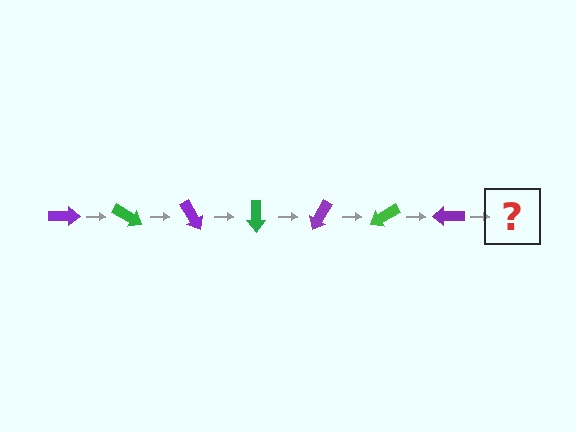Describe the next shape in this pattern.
It should be a green arrow, rotated 210 degrees from the start.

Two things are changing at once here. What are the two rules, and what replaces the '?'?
The two rules are that it rotates 30 degrees each step and the color cycles through purple and green. The '?' should be a green arrow, rotated 210 degrees from the start.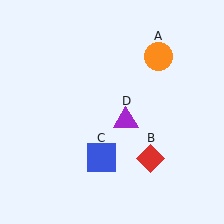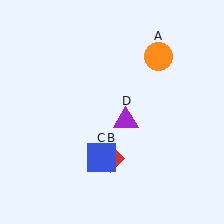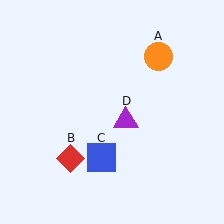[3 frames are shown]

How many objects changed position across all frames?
1 object changed position: red diamond (object B).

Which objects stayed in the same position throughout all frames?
Orange circle (object A) and blue square (object C) and purple triangle (object D) remained stationary.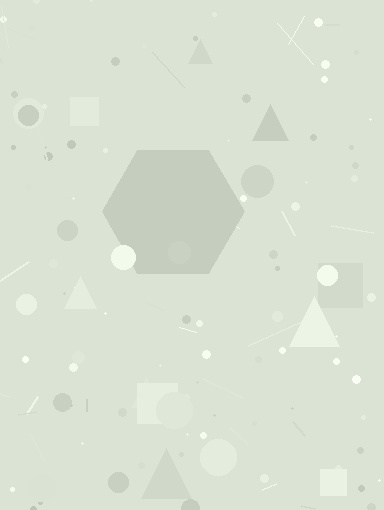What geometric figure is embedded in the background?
A hexagon is embedded in the background.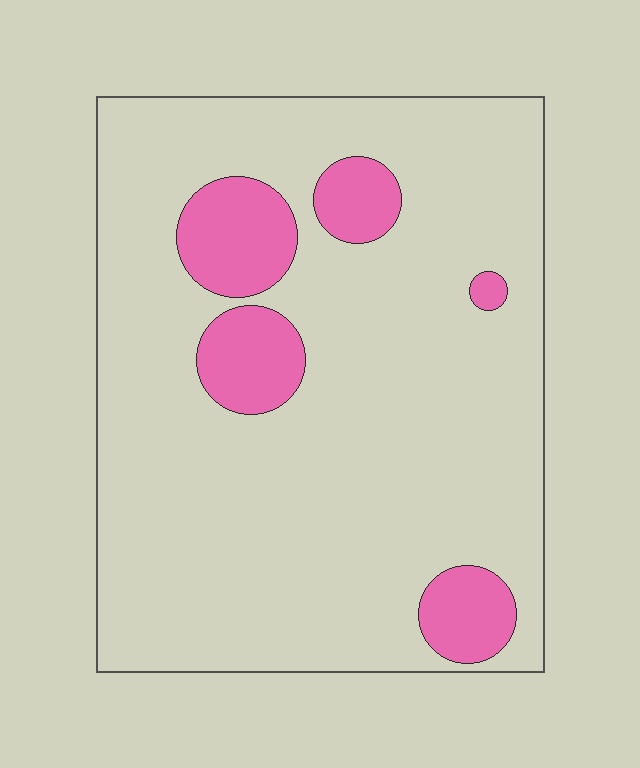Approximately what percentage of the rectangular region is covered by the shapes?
Approximately 15%.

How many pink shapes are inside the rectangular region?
5.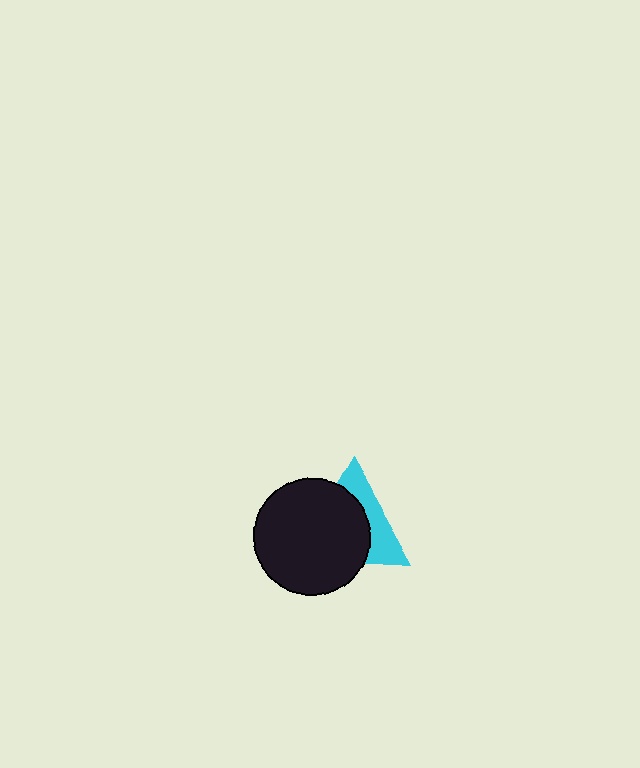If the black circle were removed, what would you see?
You would see the complete cyan triangle.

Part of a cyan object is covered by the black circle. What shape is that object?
It is a triangle.